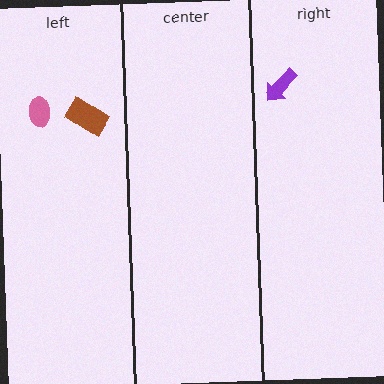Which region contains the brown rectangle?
The left region.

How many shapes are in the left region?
2.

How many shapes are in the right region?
1.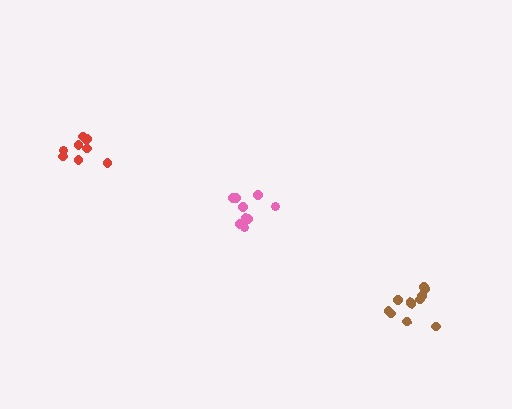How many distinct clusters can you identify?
There are 3 distinct clusters.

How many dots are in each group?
Group 1: 9 dots, Group 2: 9 dots, Group 3: 11 dots (29 total).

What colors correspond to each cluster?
The clusters are colored: pink, red, brown.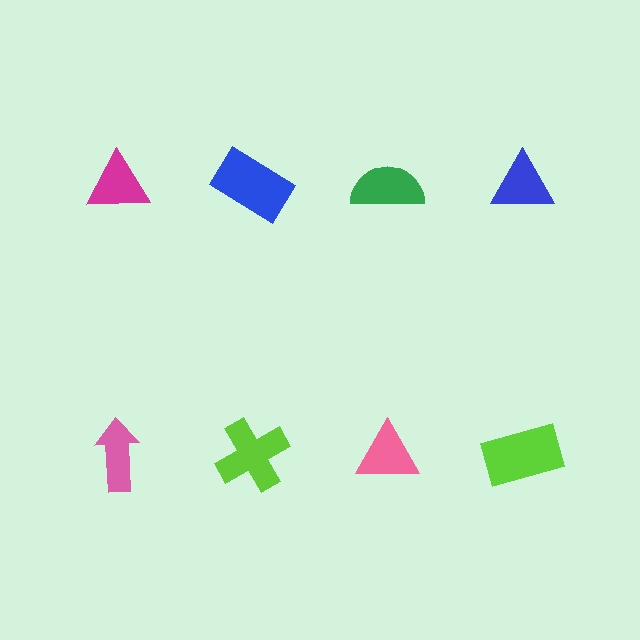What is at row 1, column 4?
A blue triangle.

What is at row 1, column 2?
A blue rectangle.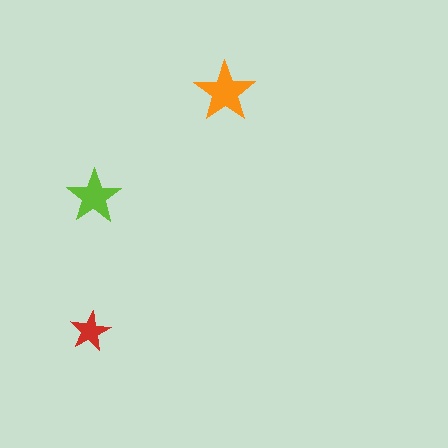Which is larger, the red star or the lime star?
The lime one.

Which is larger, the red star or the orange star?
The orange one.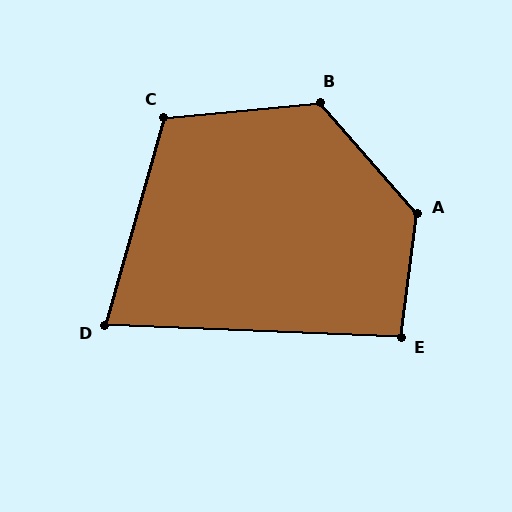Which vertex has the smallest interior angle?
D, at approximately 77 degrees.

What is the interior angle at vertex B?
Approximately 125 degrees (obtuse).